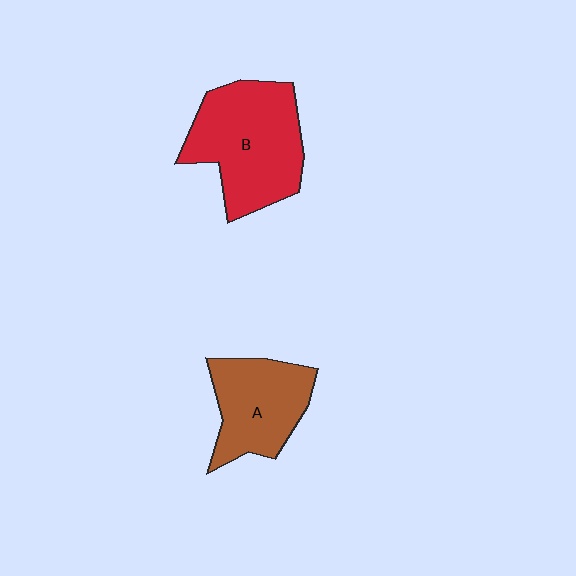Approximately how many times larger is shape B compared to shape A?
Approximately 1.4 times.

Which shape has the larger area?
Shape B (red).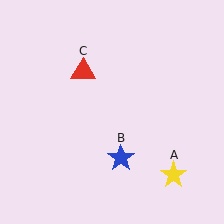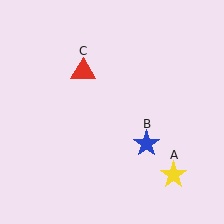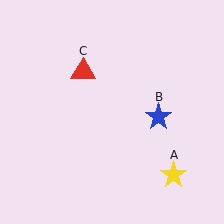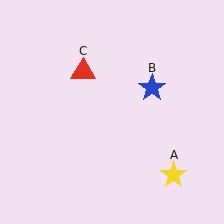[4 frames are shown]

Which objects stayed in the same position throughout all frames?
Yellow star (object A) and red triangle (object C) remained stationary.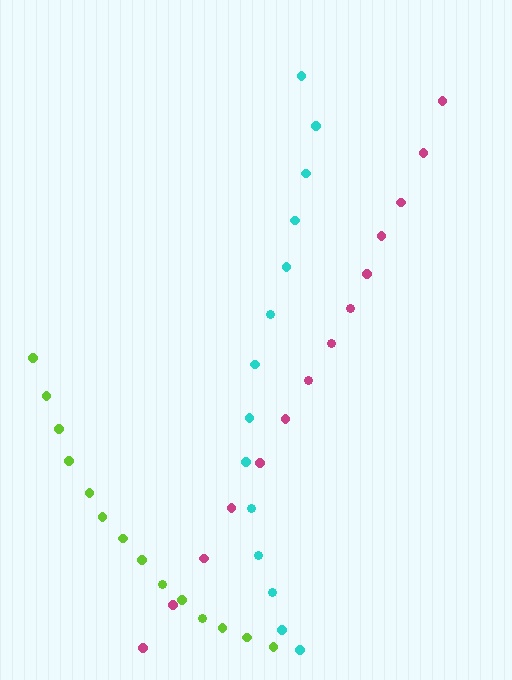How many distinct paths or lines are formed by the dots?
There are 3 distinct paths.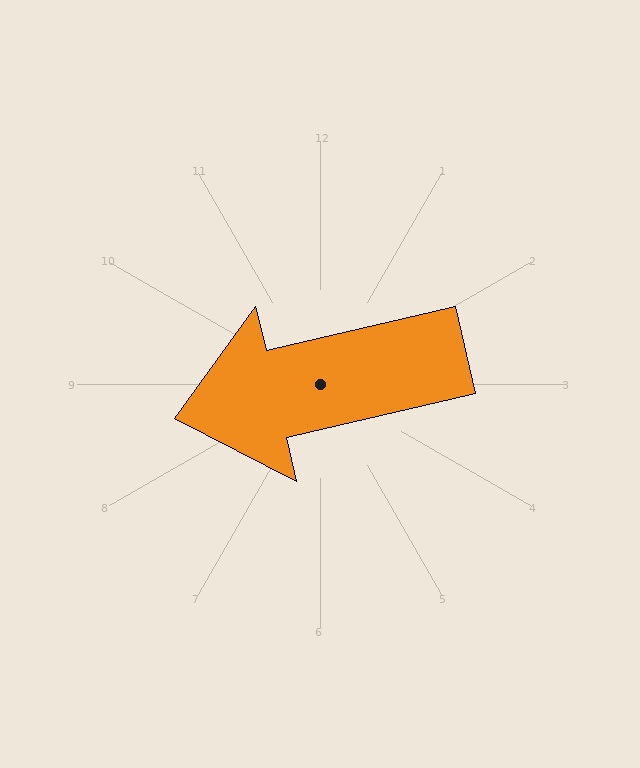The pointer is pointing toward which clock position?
Roughly 9 o'clock.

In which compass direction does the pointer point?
West.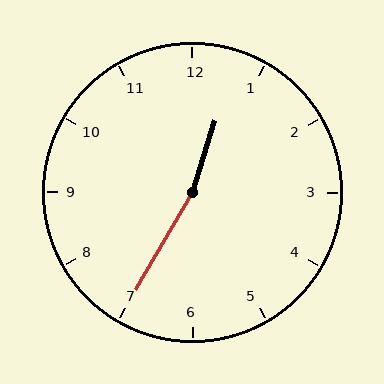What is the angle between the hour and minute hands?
Approximately 168 degrees.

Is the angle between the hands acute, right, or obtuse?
It is obtuse.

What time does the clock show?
12:35.